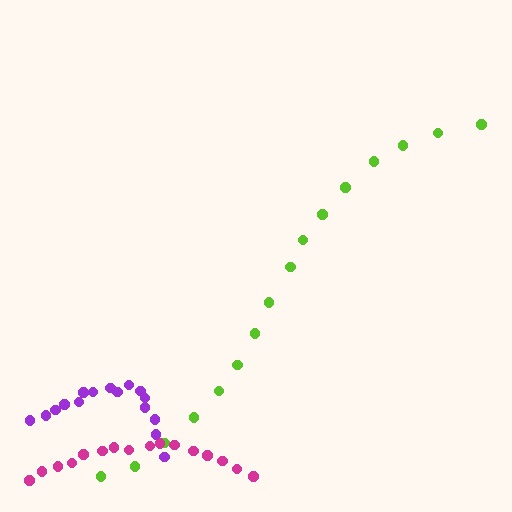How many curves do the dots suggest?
There are 3 distinct paths.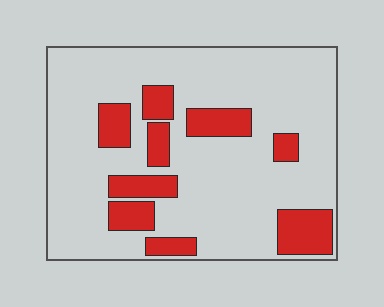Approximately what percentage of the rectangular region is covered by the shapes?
Approximately 20%.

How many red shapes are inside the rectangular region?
9.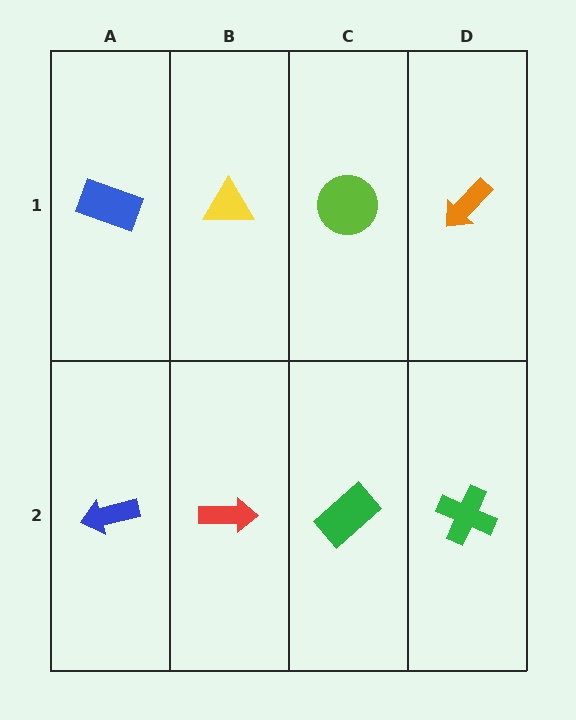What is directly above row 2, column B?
A yellow triangle.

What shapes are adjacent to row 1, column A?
A blue arrow (row 2, column A), a yellow triangle (row 1, column B).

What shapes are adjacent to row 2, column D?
An orange arrow (row 1, column D), a green rectangle (row 2, column C).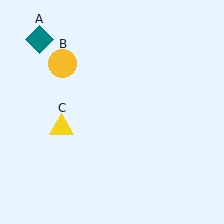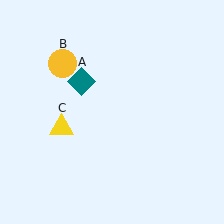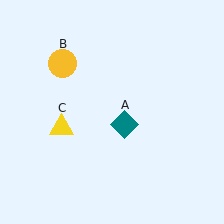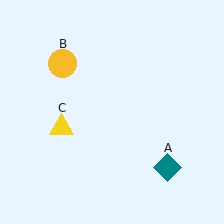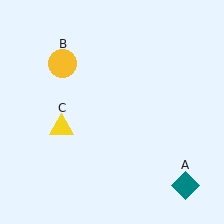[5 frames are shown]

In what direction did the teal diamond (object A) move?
The teal diamond (object A) moved down and to the right.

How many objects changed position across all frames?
1 object changed position: teal diamond (object A).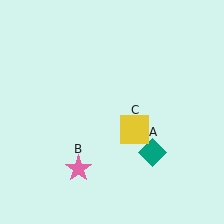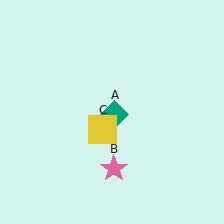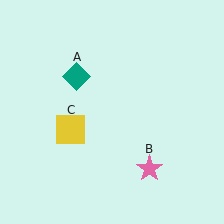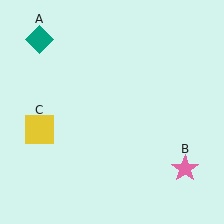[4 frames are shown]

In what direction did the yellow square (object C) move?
The yellow square (object C) moved left.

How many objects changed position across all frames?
3 objects changed position: teal diamond (object A), pink star (object B), yellow square (object C).